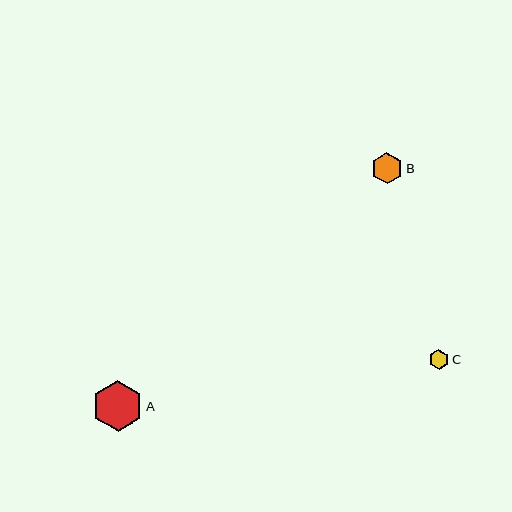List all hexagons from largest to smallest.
From largest to smallest: A, B, C.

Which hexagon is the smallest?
Hexagon C is the smallest with a size of approximately 20 pixels.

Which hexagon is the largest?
Hexagon A is the largest with a size of approximately 51 pixels.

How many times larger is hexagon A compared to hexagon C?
Hexagon A is approximately 2.6 times the size of hexagon C.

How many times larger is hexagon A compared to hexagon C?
Hexagon A is approximately 2.6 times the size of hexagon C.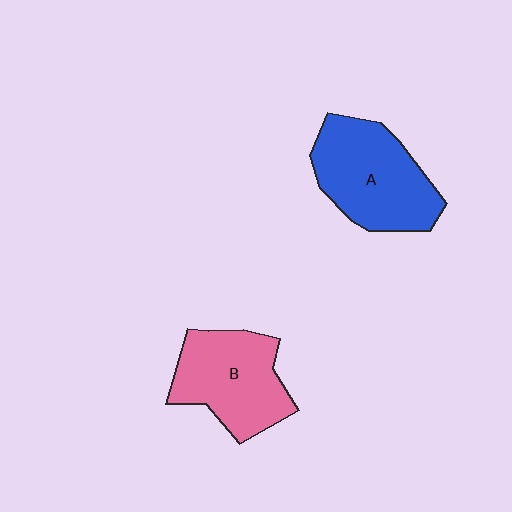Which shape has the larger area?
Shape A (blue).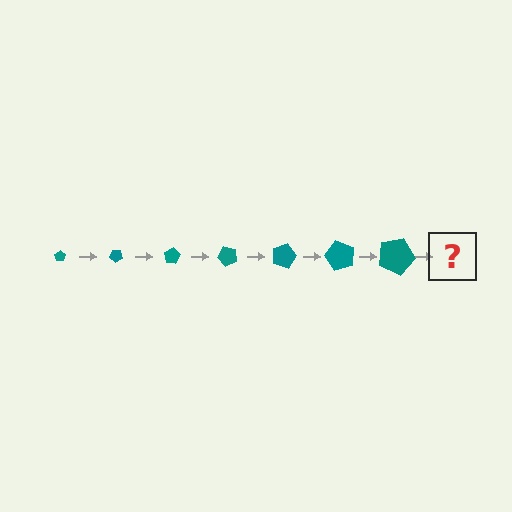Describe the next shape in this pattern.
It should be a pentagon, larger than the previous one and rotated 280 degrees from the start.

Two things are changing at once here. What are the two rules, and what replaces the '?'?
The two rules are that the pentagon grows larger each step and it rotates 40 degrees each step. The '?' should be a pentagon, larger than the previous one and rotated 280 degrees from the start.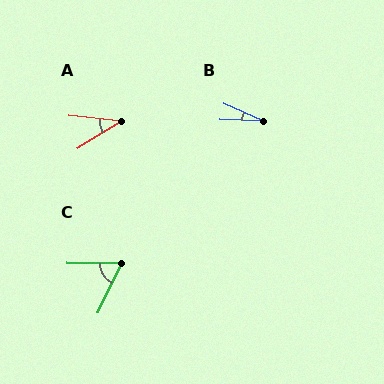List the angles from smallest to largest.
B (23°), A (38°), C (66°).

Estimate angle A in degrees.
Approximately 38 degrees.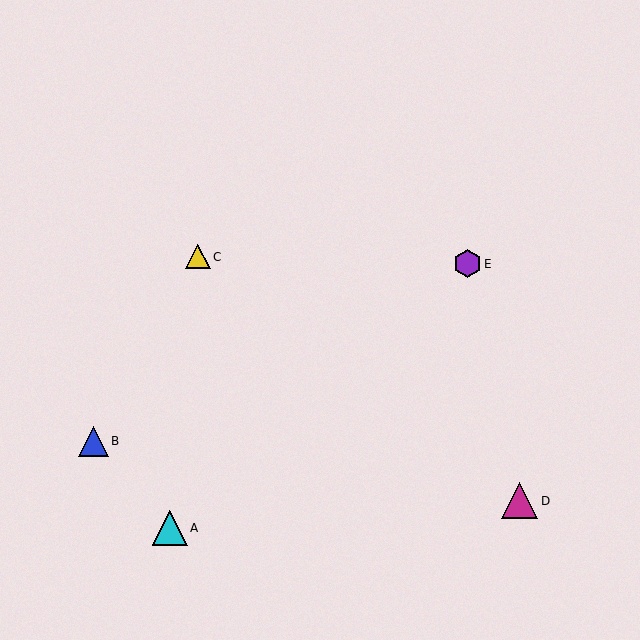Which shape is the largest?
The magenta triangle (labeled D) is the largest.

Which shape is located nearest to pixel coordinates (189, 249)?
The yellow triangle (labeled C) at (198, 257) is nearest to that location.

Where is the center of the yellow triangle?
The center of the yellow triangle is at (198, 257).